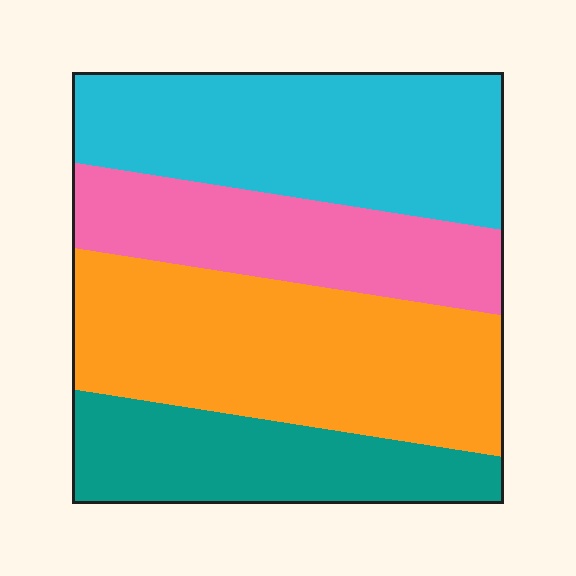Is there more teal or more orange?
Orange.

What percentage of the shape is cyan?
Cyan takes up about one quarter (1/4) of the shape.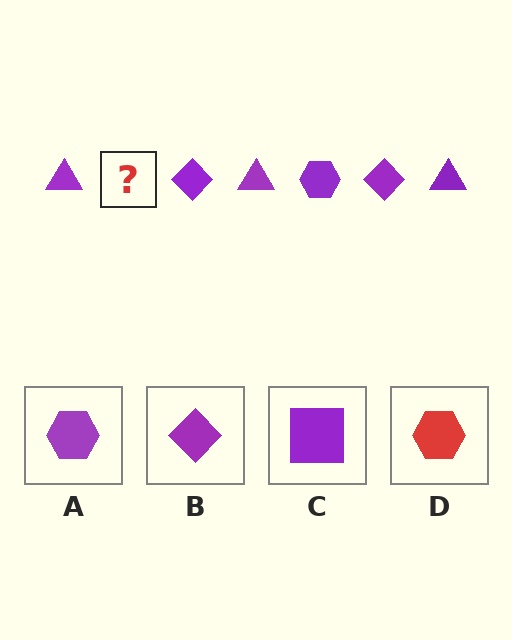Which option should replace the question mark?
Option A.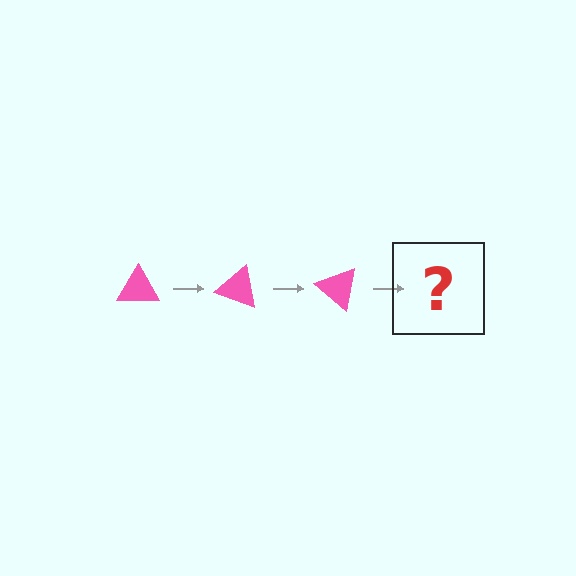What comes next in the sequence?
The next element should be a pink triangle rotated 60 degrees.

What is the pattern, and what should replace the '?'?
The pattern is that the triangle rotates 20 degrees each step. The '?' should be a pink triangle rotated 60 degrees.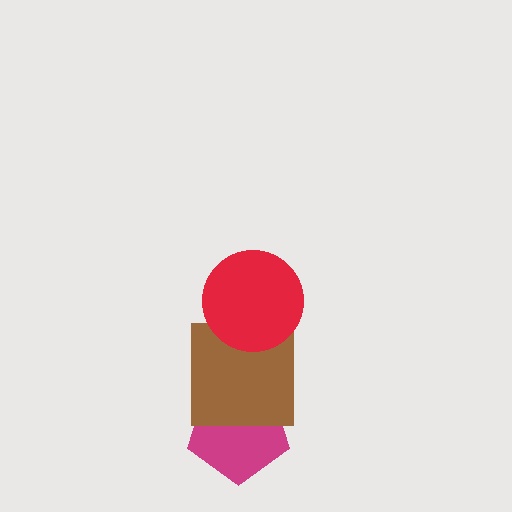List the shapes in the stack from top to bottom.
From top to bottom: the red circle, the brown square, the magenta pentagon.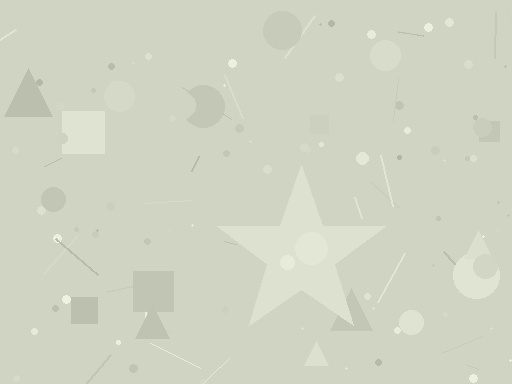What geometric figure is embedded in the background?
A star is embedded in the background.